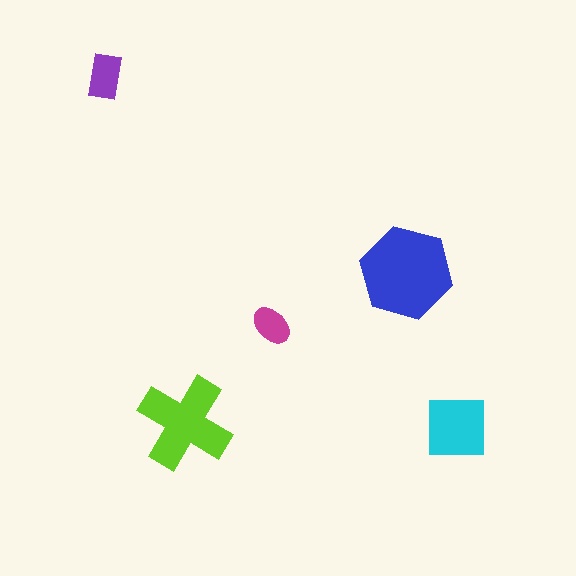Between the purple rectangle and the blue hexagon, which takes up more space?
The blue hexagon.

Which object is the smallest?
The magenta ellipse.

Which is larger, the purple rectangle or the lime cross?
The lime cross.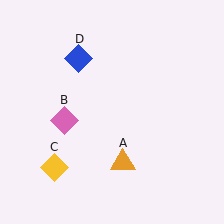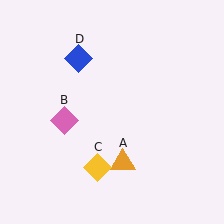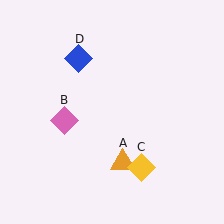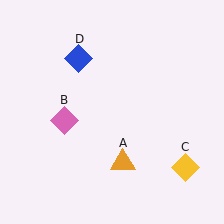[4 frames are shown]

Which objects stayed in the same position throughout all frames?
Orange triangle (object A) and pink diamond (object B) and blue diamond (object D) remained stationary.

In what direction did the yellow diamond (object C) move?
The yellow diamond (object C) moved right.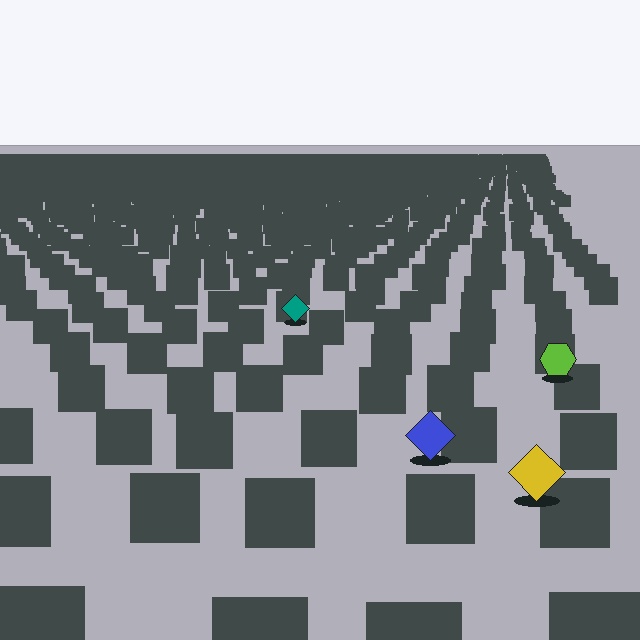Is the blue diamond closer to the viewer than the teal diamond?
Yes. The blue diamond is closer — you can tell from the texture gradient: the ground texture is coarser near it.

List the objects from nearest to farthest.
From nearest to farthest: the yellow diamond, the blue diamond, the lime hexagon, the teal diamond.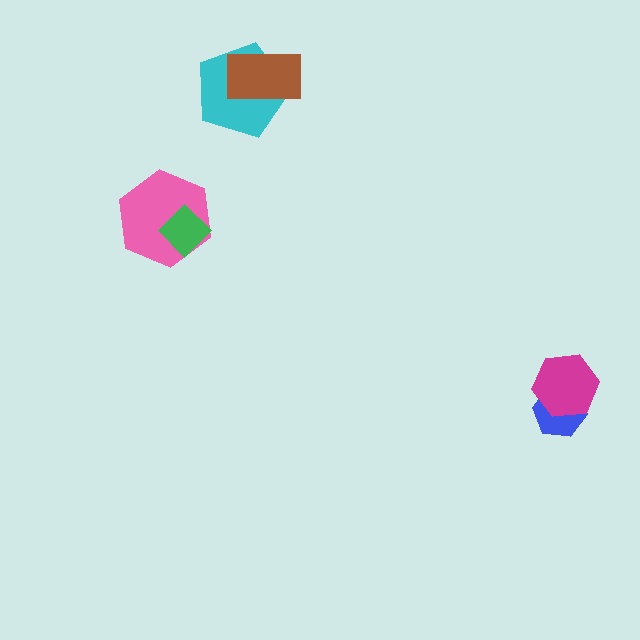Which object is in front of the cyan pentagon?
The brown rectangle is in front of the cyan pentagon.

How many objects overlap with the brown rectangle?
1 object overlaps with the brown rectangle.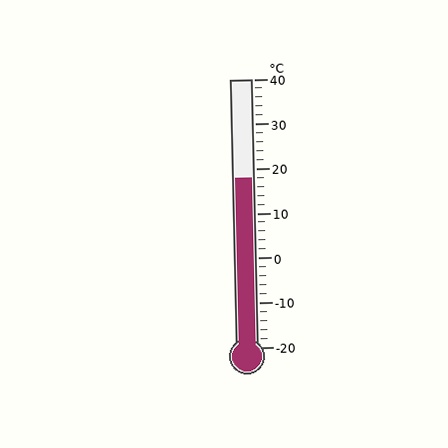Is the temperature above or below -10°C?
The temperature is above -10°C.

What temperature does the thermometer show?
The thermometer shows approximately 18°C.